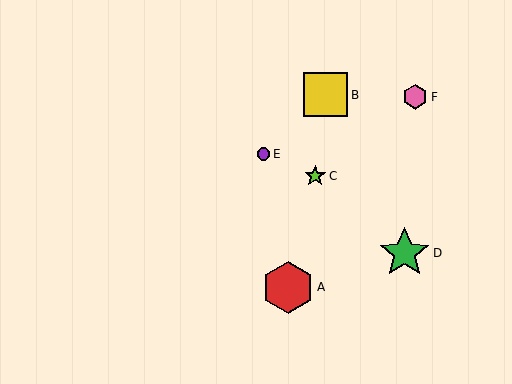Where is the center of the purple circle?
The center of the purple circle is at (263, 154).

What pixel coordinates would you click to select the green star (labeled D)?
Click at (405, 253) to select the green star D.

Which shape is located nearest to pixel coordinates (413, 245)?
The green star (labeled D) at (405, 253) is nearest to that location.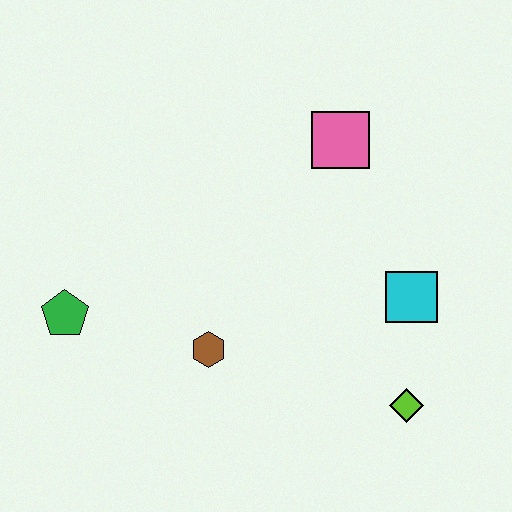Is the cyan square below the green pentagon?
No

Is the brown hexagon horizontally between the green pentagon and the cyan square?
Yes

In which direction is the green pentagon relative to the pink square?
The green pentagon is to the left of the pink square.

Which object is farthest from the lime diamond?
The green pentagon is farthest from the lime diamond.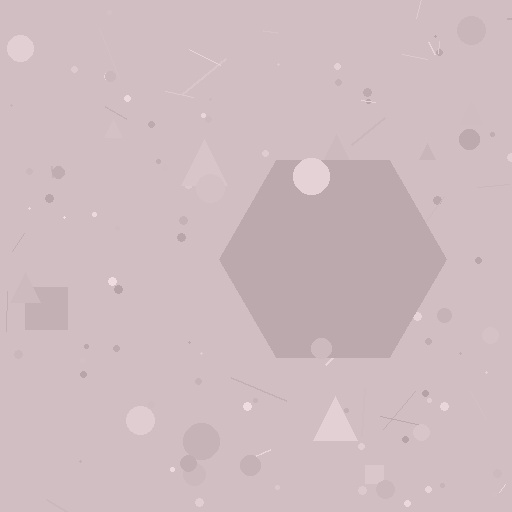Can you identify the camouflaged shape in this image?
The camouflaged shape is a hexagon.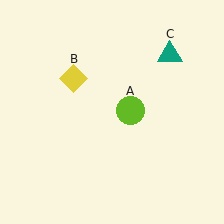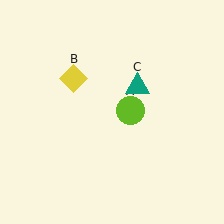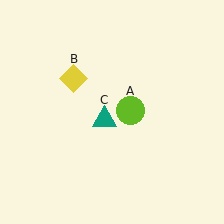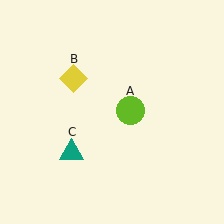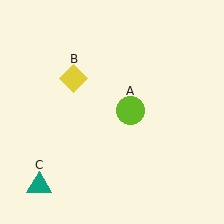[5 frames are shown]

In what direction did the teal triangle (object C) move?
The teal triangle (object C) moved down and to the left.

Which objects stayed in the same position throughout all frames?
Lime circle (object A) and yellow diamond (object B) remained stationary.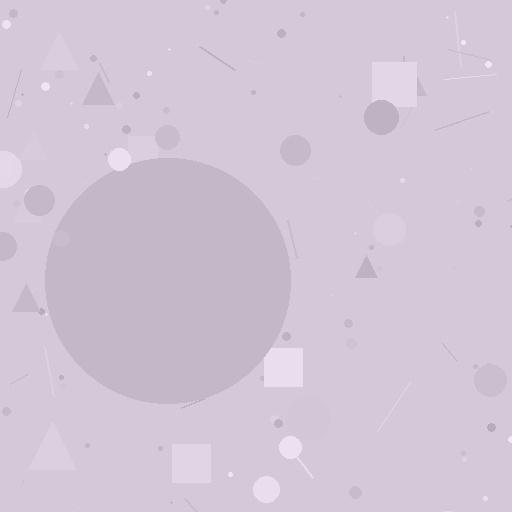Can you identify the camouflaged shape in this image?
The camouflaged shape is a circle.